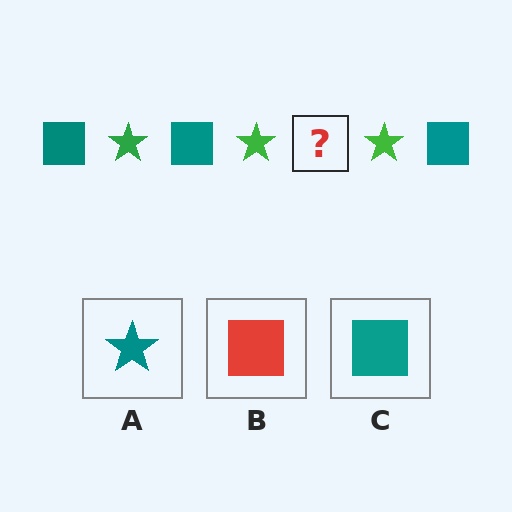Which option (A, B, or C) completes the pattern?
C.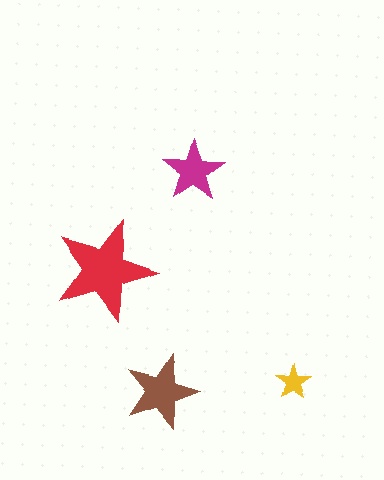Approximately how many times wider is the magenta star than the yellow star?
About 2 times wider.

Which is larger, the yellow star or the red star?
The red one.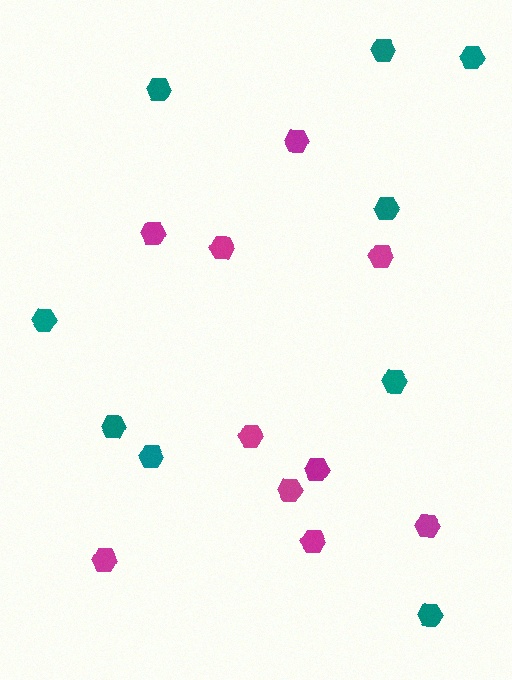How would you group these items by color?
There are 2 groups: one group of teal hexagons (9) and one group of magenta hexagons (10).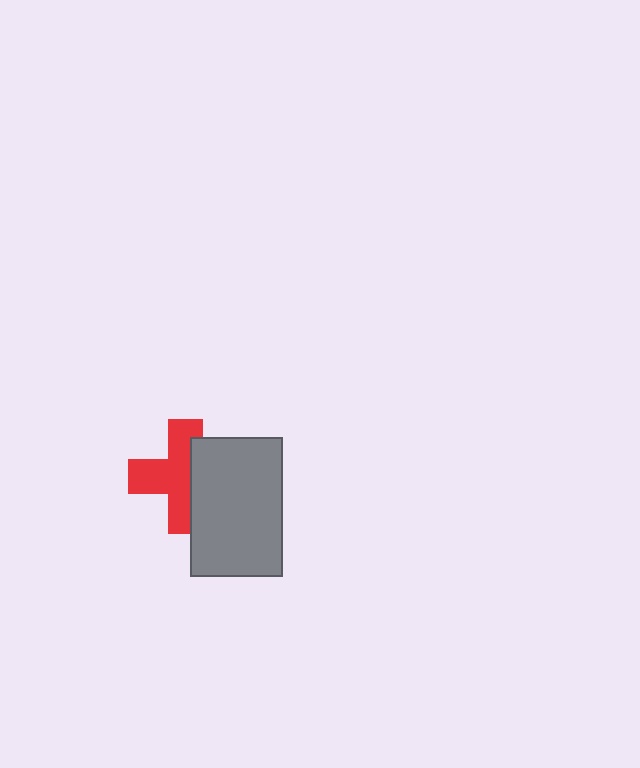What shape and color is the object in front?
The object in front is a gray rectangle.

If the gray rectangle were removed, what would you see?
You would see the complete red cross.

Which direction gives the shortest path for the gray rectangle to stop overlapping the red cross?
Moving right gives the shortest separation.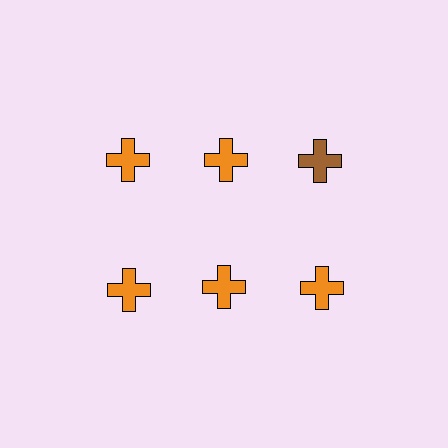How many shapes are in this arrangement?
There are 6 shapes arranged in a grid pattern.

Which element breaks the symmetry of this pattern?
The brown cross in the top row, center column breaks the symmetry. All other shapes are orange crosses.